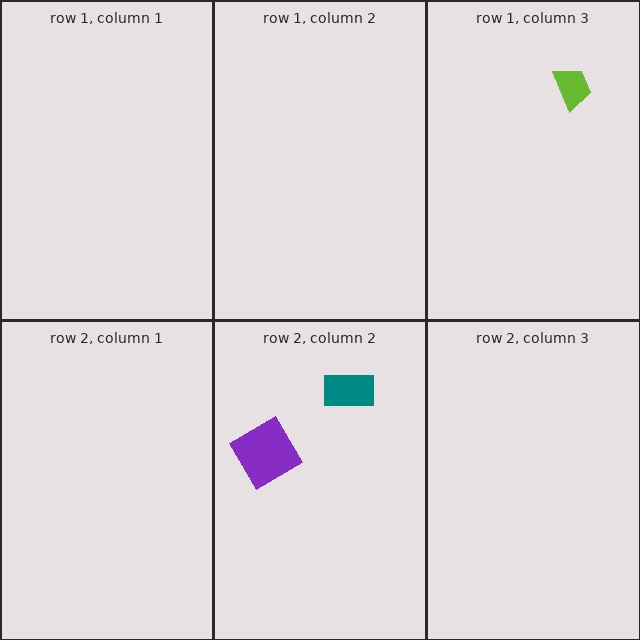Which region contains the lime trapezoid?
The row 1, column 3 region.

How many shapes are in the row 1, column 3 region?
1.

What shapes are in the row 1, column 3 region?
The lime trapezoid.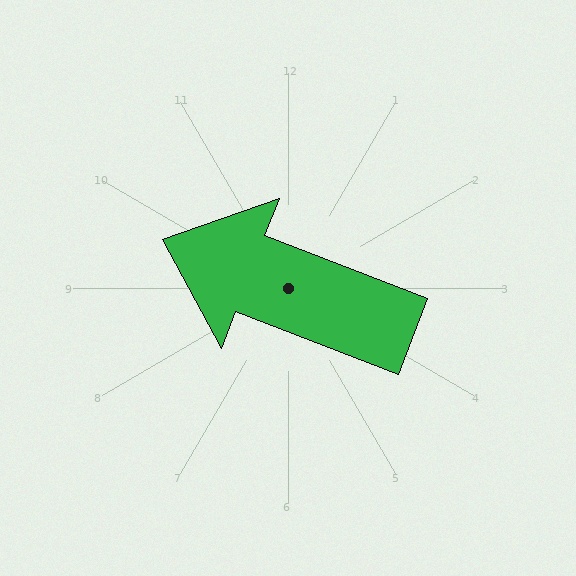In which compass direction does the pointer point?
West.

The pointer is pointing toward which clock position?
Roughly 10 o'clock.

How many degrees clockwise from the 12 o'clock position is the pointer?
Approximately 291 degrees.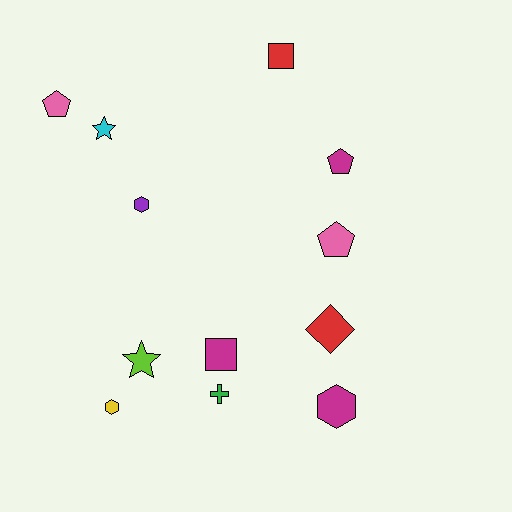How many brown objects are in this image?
There are no brown objects.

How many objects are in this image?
There are 12 objects.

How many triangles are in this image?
There are no triangles.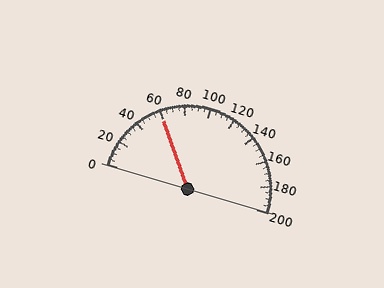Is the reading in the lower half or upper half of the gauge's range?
The reading is in the lower half of the range (0 to 200).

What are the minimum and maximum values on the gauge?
The gauge ranges from 0 to 200.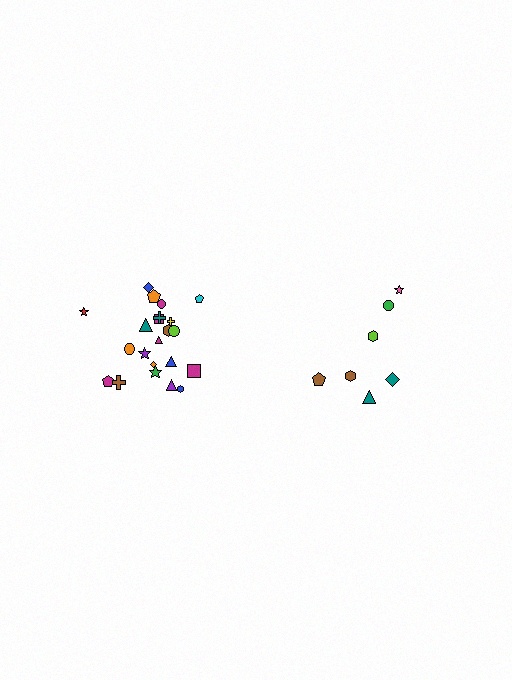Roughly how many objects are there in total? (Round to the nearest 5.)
Roughly 30 objects in total.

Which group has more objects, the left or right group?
The left group.